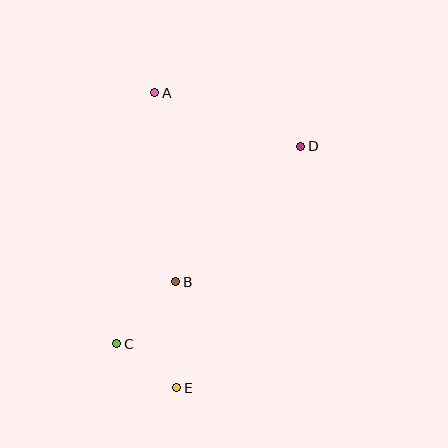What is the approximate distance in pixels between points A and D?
The distance between A and D is approximately 155 pixels.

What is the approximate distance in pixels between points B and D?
The distance between B and D is approximately 184 pixels.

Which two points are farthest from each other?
Points A and E are farthest from each other.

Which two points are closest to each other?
Points C and E are closest to each other.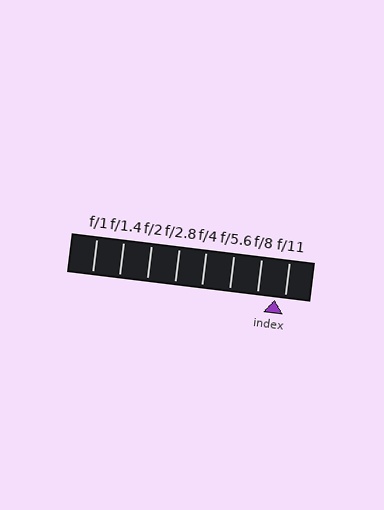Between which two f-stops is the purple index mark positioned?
The index mark is between f/8 and f/11.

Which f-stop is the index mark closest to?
The index mark is closest to f/11.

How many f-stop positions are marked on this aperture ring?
There are 8 f-stop positions marked.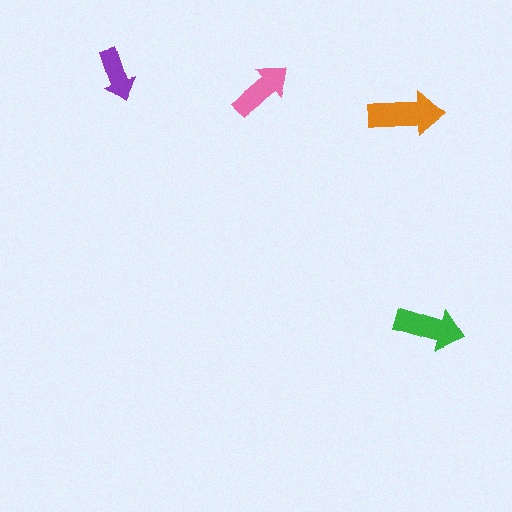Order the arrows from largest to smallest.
the orange one, the green one, the pink one, the purple one.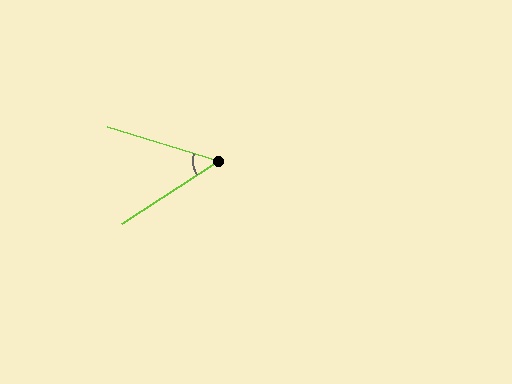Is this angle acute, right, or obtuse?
It is acute.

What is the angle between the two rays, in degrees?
Approximately 50 degrees.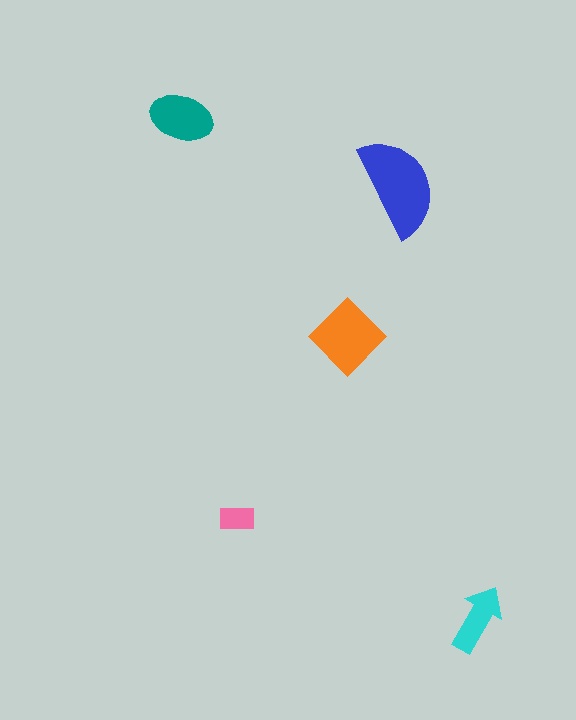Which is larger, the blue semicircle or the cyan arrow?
The blue semicircle.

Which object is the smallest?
The pink rectangle.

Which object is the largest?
The blue semicircle.